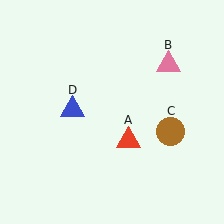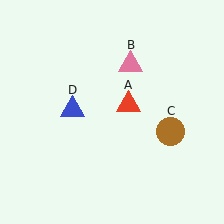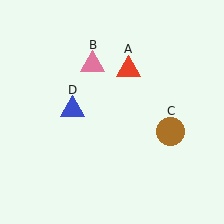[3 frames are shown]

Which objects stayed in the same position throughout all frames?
Brown circle (object C) and blue triangle (object D) remained stationary.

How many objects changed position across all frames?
2 objects changed position: red triangle (object A), pink triangle (object B).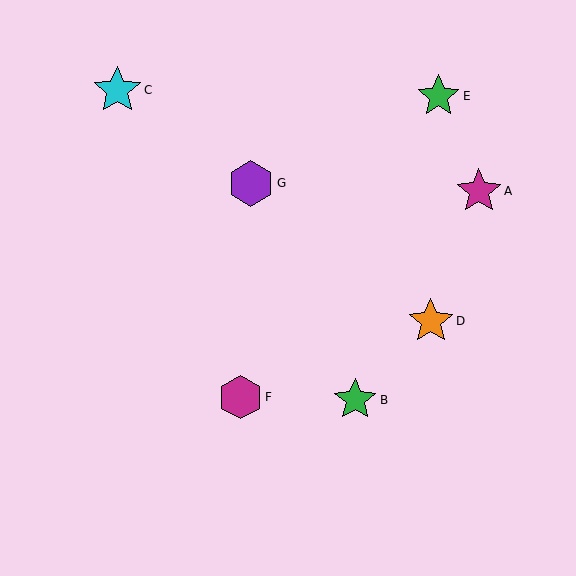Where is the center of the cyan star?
The center of the cyan star is at (117, 90).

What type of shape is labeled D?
Shape D is an orange star.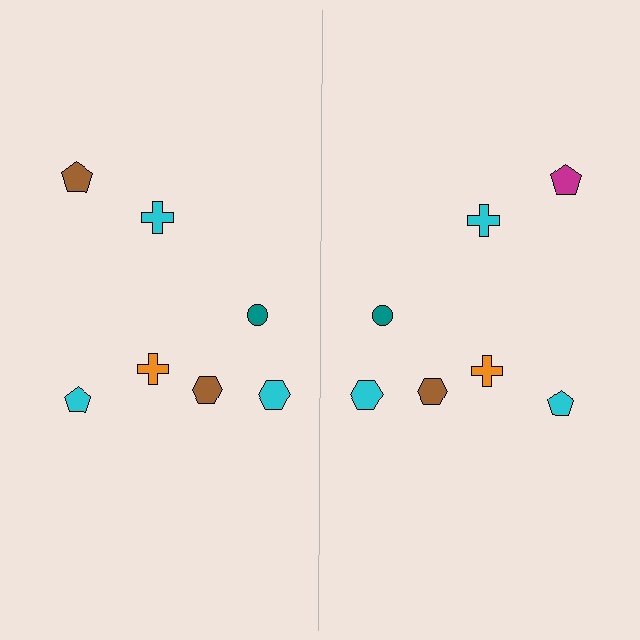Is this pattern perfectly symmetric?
No, the pattern is not perfectly symmetric. The magenta pentagon on the right side breaks the symmetry — its mirror counterpart is brown.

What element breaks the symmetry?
The magenta pentagon on the right side breaks the symmetry — its mirror counterpart is brown.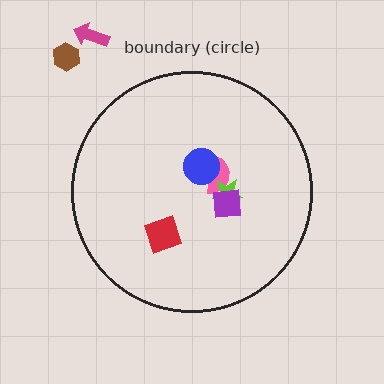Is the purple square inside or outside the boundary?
Inside.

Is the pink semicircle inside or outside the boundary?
Inside.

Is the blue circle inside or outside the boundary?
Inside.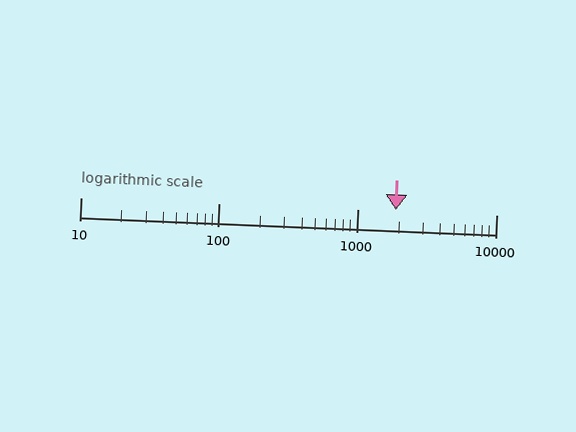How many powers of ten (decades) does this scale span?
The scale spans 3 decades, from 10 to 10000.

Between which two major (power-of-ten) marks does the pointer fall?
The pointer is between 1000 and 10000.